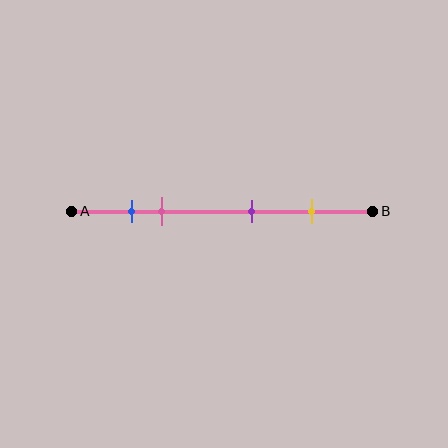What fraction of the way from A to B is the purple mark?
The purple mark is approximately 60% (0.6) of the way from A to B.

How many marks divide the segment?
There are 4 marks dividing the segment.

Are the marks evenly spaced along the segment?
No, the marks are not evenly spaced.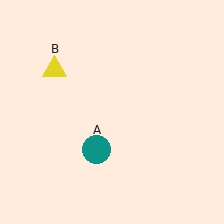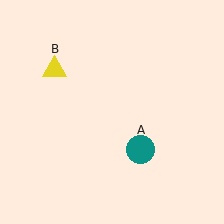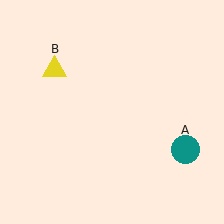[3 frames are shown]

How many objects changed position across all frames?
1 object changed position: teal circle (object A).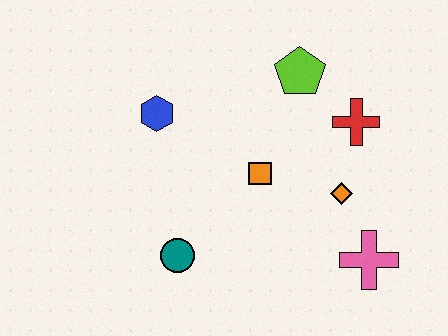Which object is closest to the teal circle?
The orange square is closest to the teal circle.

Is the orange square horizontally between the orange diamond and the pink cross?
No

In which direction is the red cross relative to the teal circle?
The red cross is to the right of the teal circle.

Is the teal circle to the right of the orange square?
No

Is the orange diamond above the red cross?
No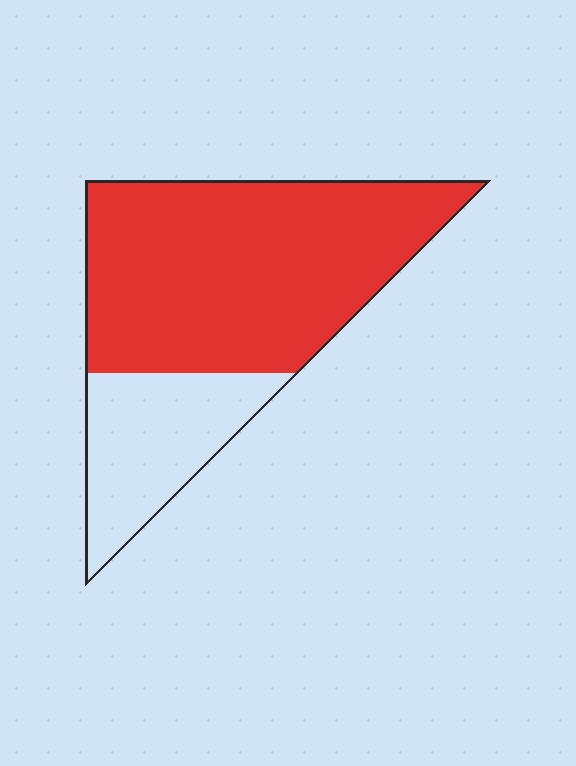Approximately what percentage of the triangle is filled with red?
Approximately 70%.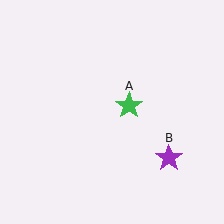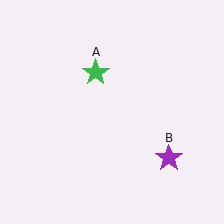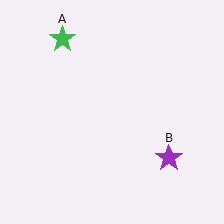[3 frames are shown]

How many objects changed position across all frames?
1 object changed position: green star (object A).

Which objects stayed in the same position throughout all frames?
Purple star (object B) remained stationary.